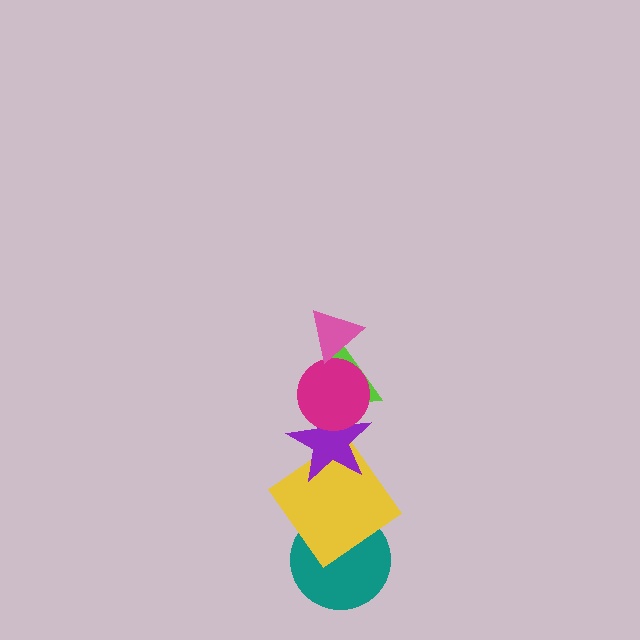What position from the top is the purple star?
The purple star is 4th from the top.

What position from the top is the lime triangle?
The lime triangle is 3rd from the top.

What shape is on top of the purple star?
The lime triangle is on top of the purple star.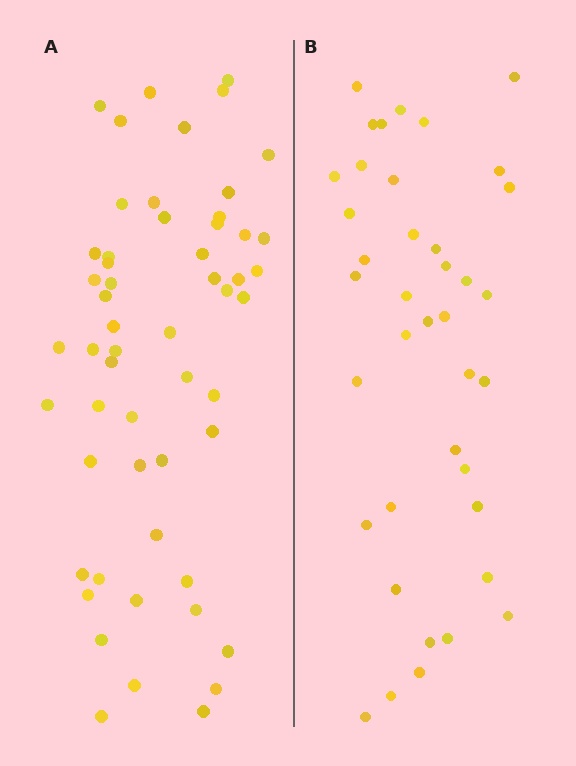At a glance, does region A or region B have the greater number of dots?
Region A (the left region) has more dots.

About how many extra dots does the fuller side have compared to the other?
Region A has approximately 15 more dots than region B.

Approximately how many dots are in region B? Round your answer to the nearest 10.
About 40 dots. (The exact count is 39, which rounds to 40.)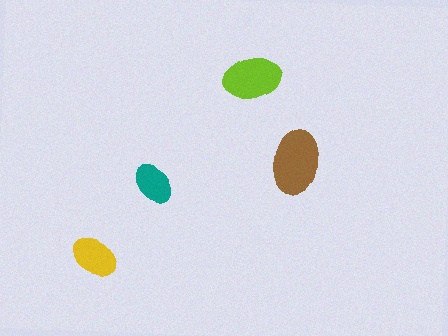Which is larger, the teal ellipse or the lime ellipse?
The lime one.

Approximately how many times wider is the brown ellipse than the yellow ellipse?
About 1.5 times wider.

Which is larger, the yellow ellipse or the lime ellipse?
The lime one.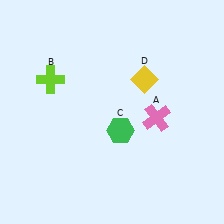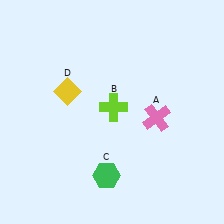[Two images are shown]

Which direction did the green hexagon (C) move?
The green hexagon (C) moved down.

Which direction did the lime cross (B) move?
The lime cross (B) moved right.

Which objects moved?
The objects that moved are: the lime cross (B), the green hexagon (C), the yellow diamond (D).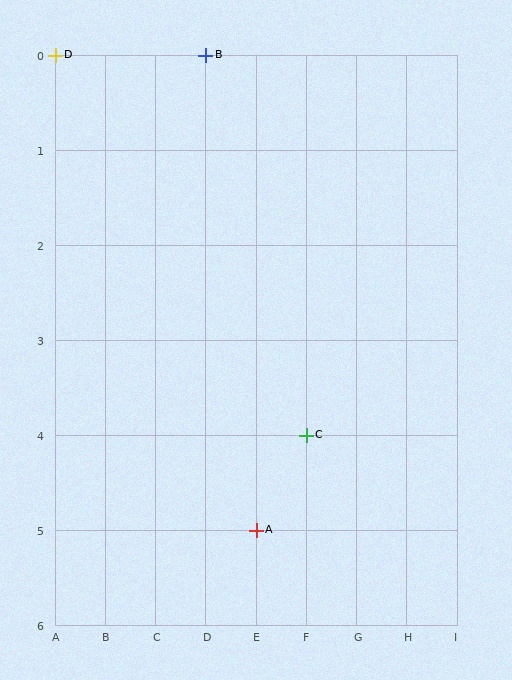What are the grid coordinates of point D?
Point D is at grid coordinates (A, 0).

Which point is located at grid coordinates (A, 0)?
Point D is at (A, 0).